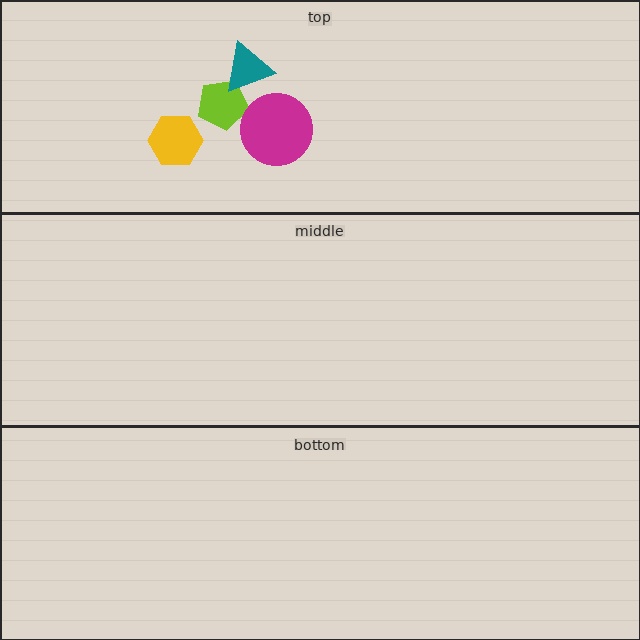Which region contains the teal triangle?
The top region.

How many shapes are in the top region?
4.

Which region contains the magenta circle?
The top region.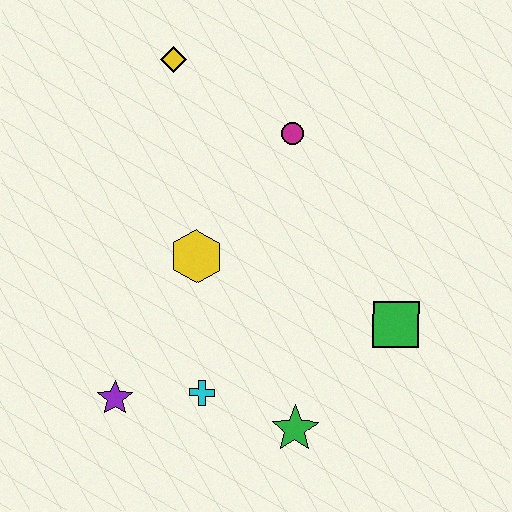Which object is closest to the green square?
The green star is closest to the green square.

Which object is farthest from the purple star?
The yellow diamond is farthest from the purple star.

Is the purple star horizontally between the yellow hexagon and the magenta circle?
No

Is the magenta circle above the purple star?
Yes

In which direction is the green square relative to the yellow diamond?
The green square is below the yellow diamond.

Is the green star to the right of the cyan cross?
Yes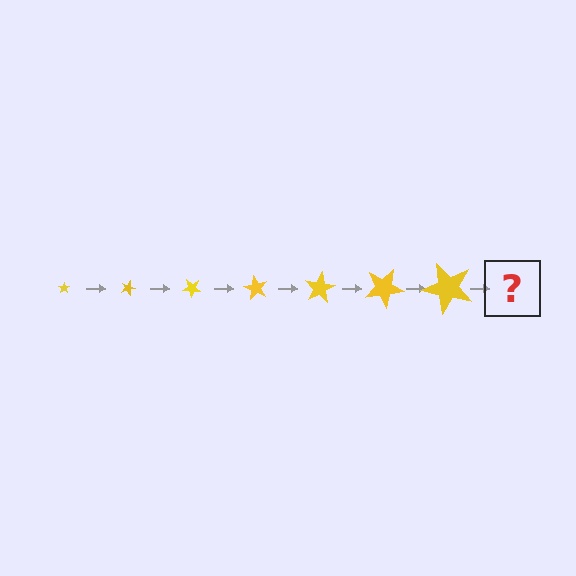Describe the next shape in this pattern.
It should be a star, larger than the previous one and rotated 140 degrees from the start.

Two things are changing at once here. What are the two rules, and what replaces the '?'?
The two rules are that the star grows larger each step and it rotates 20 degrees each step. The '?' should be a star, larger than the previous one and rotated 140 degrees from the start.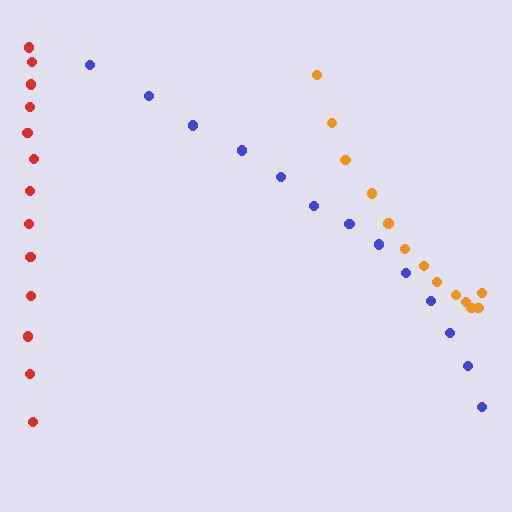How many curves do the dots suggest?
There are 3 distinct paths.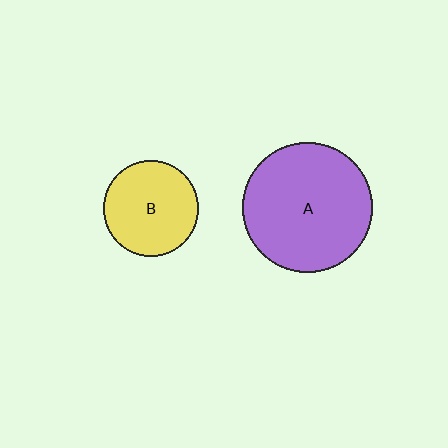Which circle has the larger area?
Circle A (purple).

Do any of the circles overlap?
No, none of the circles overlap.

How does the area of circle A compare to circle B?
Approximately 1.8 times.